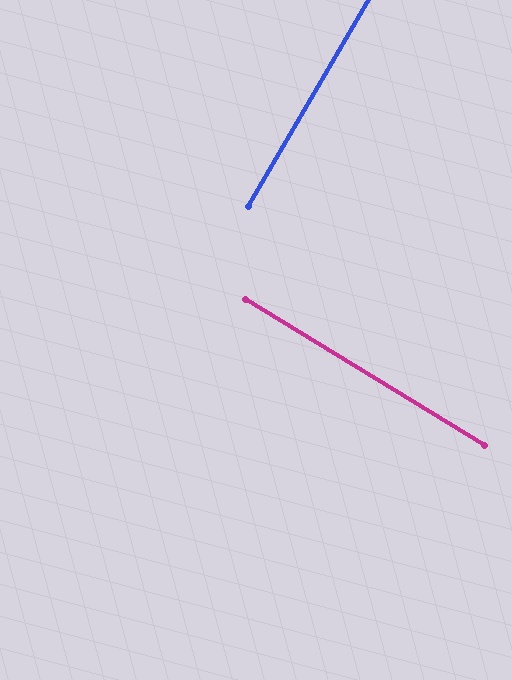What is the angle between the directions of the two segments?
Approximately 89 degrees.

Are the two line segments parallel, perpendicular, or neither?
Perpendicular — they meet at approximately 89°.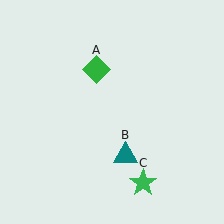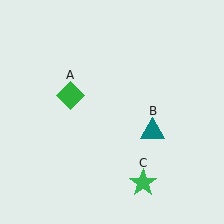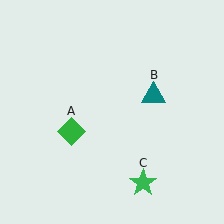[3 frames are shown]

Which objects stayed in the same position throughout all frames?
Green star (object C) remained stationary.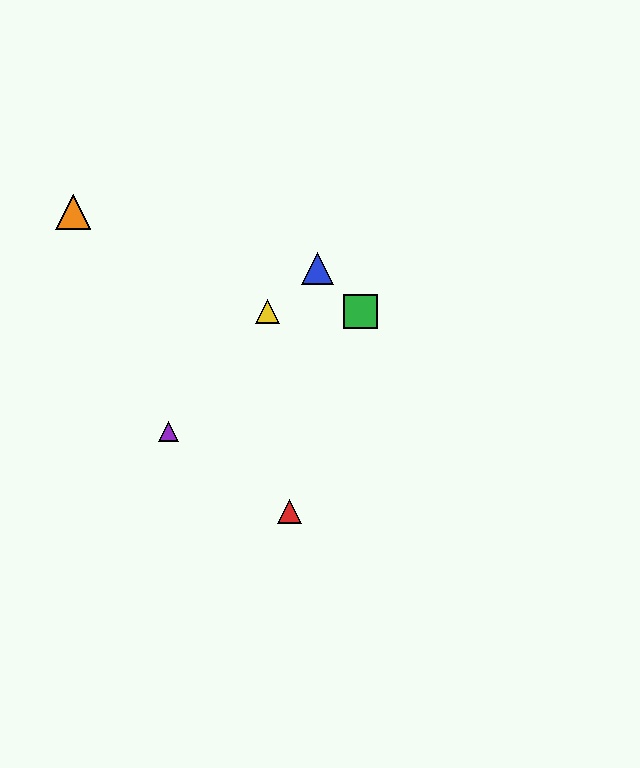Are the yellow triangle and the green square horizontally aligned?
Yes, both are at y≈311.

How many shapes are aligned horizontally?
2 shapes (the green square, the yellow triangle) are aligned horizontally.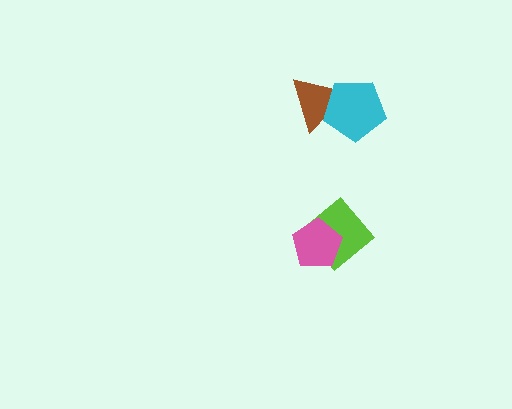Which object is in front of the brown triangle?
The cyan pentagon is in front of the brown triangle.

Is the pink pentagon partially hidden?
No, no other shape covers it.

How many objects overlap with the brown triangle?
1 object overlaps with the brown triangle.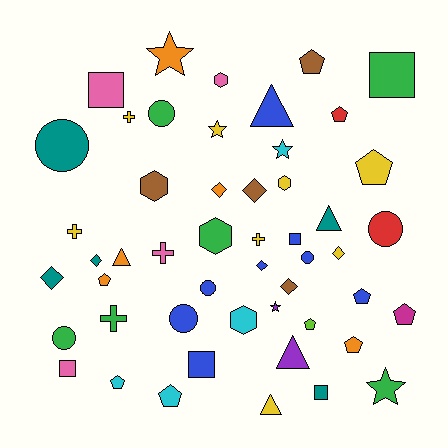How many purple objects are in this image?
There are 2 purple objects.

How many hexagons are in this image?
There are 5 hexagons.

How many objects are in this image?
There are 50 objects.